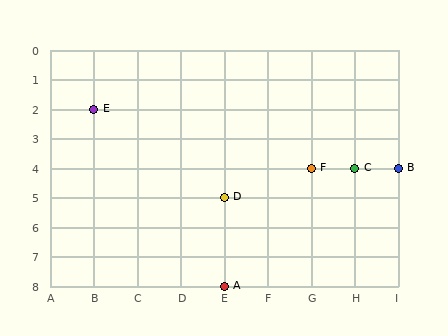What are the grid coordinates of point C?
Point C is at grid coordinates (H, 4).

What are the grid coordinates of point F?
Point F is at grid coordinates (G, 4).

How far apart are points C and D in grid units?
Points C and D are 3 columns and 1 row apart (about 3.2 grid units diagonally).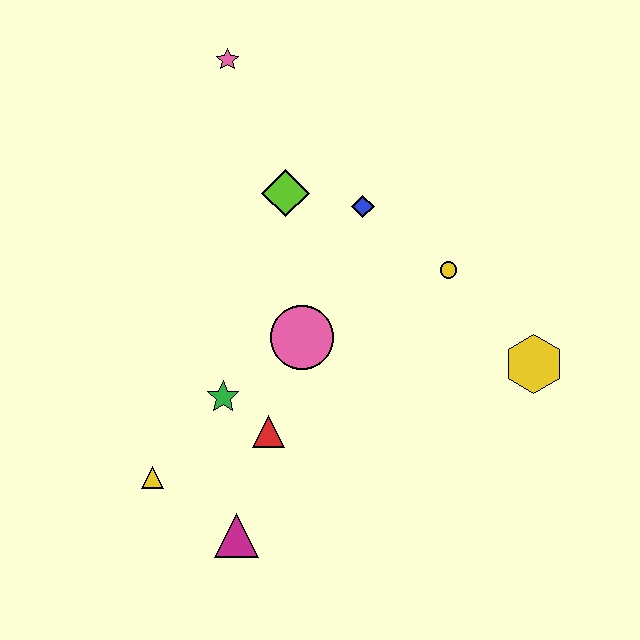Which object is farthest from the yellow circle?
The yellow triangle is farthest from the yellow circle.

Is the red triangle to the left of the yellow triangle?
No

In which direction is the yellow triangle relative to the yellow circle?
The yellow triangle is to the left of the yellow circle.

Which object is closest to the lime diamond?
The blue diamond is closest to the lime diamond.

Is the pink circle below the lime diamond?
Yes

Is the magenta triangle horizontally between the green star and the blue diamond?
Yes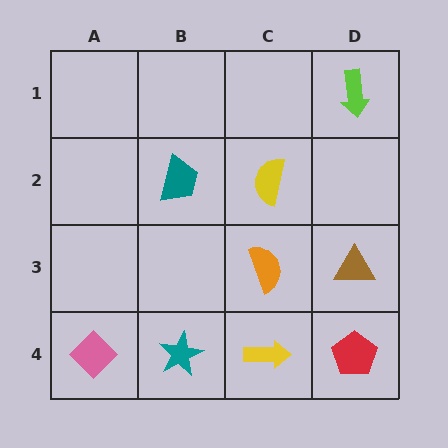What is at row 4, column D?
A red pentagon.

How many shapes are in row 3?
2 shapes.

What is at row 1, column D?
A lime arrow.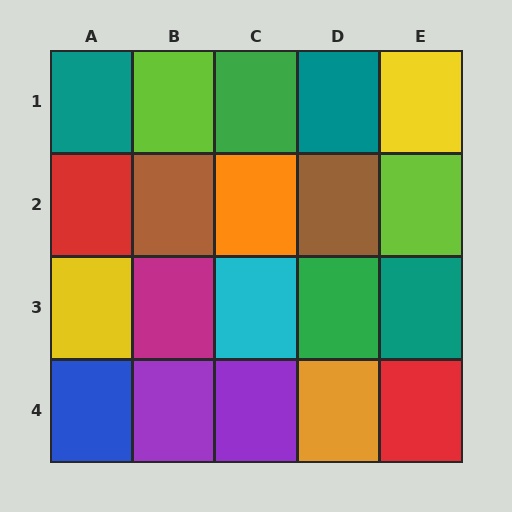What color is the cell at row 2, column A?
Red.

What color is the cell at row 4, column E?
Red.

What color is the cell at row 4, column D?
Orange.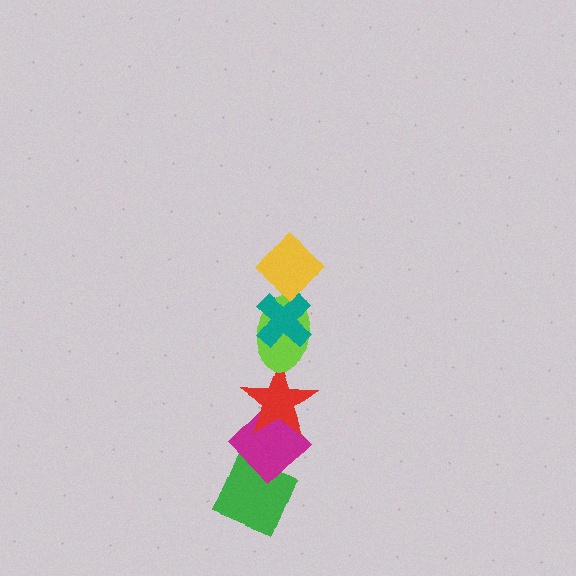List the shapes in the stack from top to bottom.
From top to bottom: the yellow diamond, the teal cross, the lime ellipse, the red star, the magenta diamond, the green diamond.